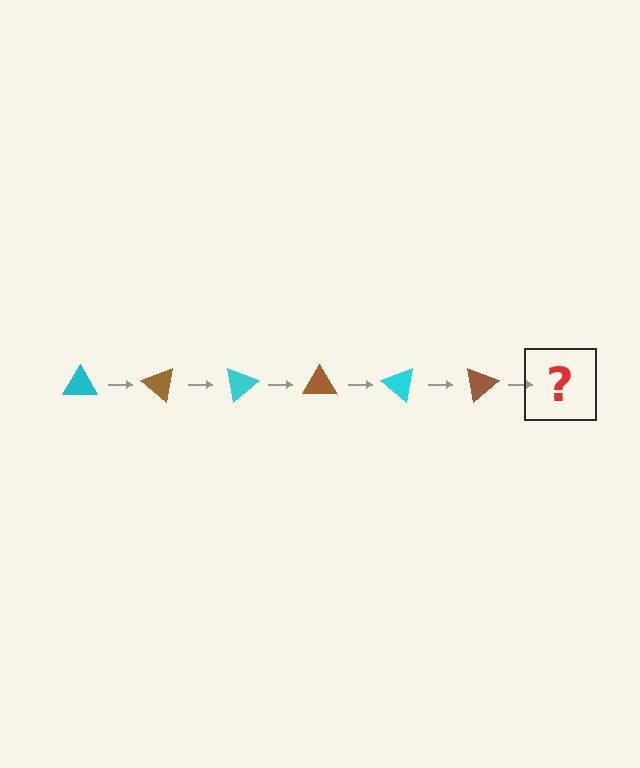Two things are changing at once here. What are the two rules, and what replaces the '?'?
The two rules are that it rotates 40 degrees each step and the color cycles through cyan and brown. The '?' should be a cyan triangle, rotated 240 degrees from the start.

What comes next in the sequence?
The next element should be a cyan triangle, rotated 240 degrees from the start.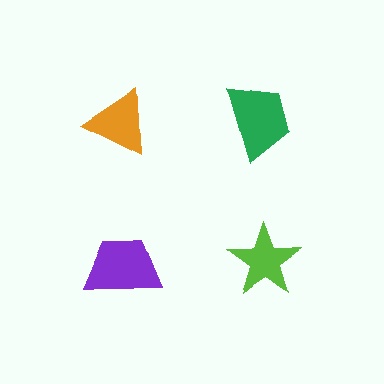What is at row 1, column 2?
A green trapezoid.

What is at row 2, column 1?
A purple trapezoid.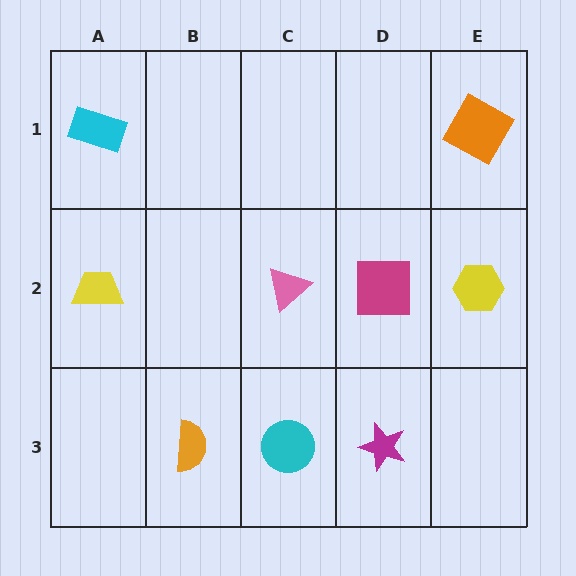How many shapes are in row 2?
4 shapes.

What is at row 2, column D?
A magenta square.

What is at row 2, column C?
A pink triangle.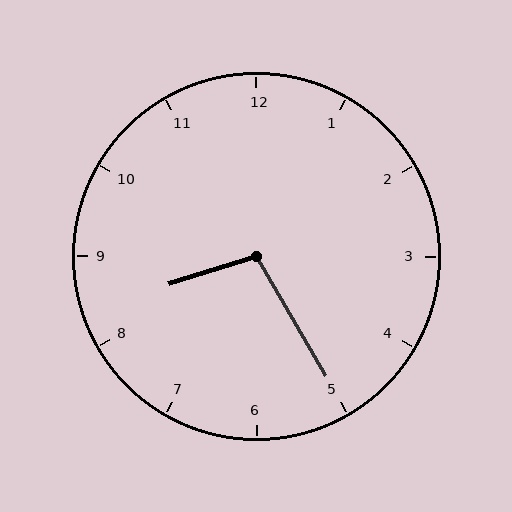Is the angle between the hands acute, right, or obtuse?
It is obtuse.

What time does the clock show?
8:25.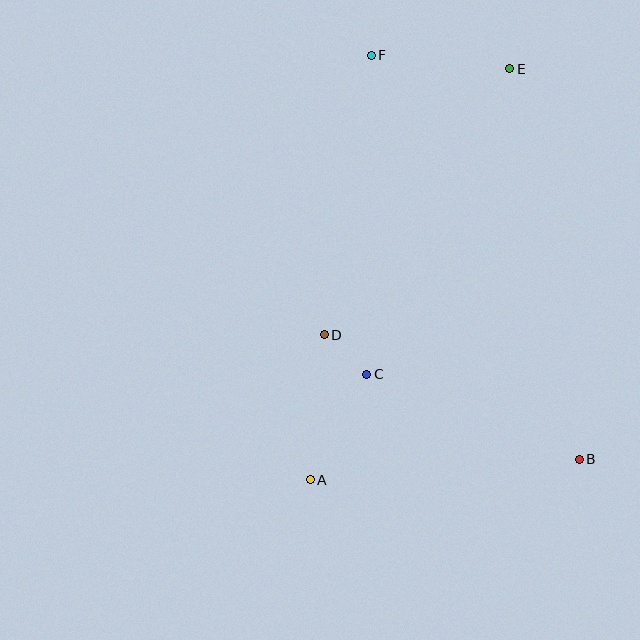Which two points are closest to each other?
Points C and D are closest to each other.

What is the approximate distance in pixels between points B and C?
The distance between B and C is approximately 229 pixels.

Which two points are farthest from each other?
Points A and E are farthest from each other.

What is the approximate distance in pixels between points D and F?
The distance between D and F is approximately 283 pixels.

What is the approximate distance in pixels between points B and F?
The distance between B and F is approximately 454 pixels.